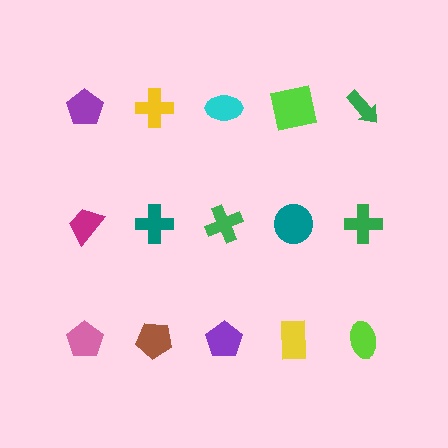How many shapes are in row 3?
5 shapes.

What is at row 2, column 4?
A teal circle.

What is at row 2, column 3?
A green cross.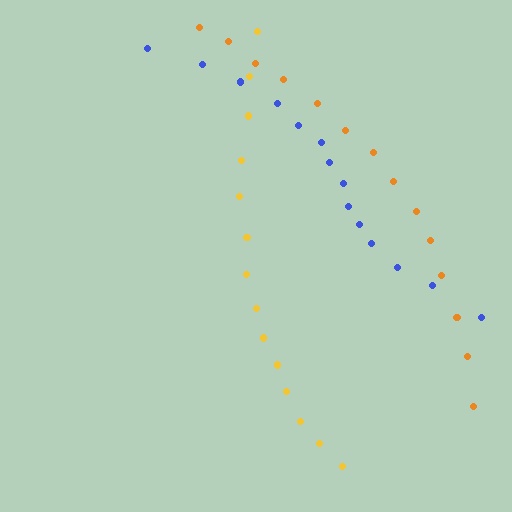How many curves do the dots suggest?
There are 3 distinct paths.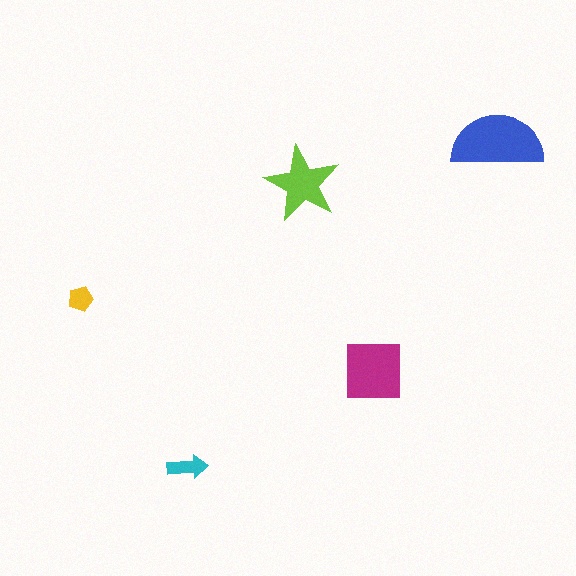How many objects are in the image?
There are 5 objects in the image.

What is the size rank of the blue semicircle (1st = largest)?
1st.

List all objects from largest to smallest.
The blue semicircle, the magenta square, the lime star, the cyan arrow, the yellow pentagon.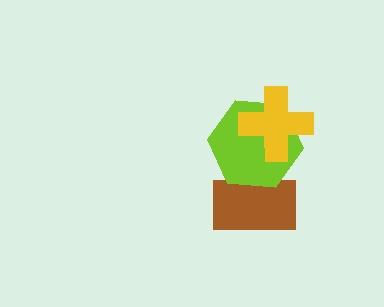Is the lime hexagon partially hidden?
Yes, it is partially covered by another shape.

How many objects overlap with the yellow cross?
1 object overlaps with the yellow cross.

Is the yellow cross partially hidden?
No, no other shape covers it.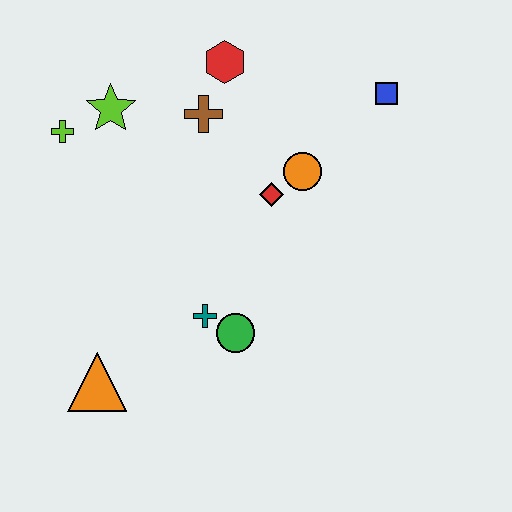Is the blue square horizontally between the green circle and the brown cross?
No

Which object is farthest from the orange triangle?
The blue square is farthest from the orange triangle.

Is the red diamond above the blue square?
No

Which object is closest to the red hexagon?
The brown cross is closest to the red hexagon.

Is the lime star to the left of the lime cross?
No